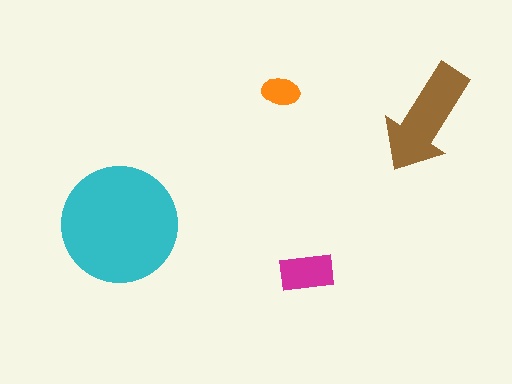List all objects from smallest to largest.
The orange ellipse, the magenta rectangle, the brown arrow, the cyan circle.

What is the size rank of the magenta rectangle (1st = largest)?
3rd.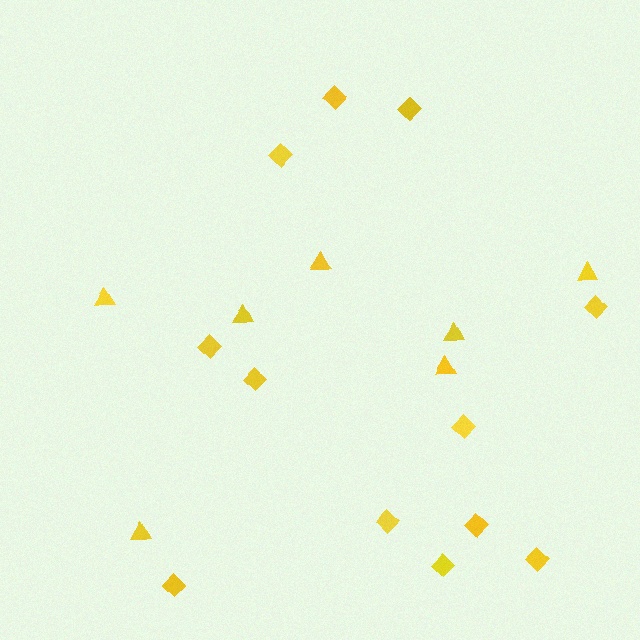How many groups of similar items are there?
There are 2 groups: one group of triangles (7) and one group of diamonds (12).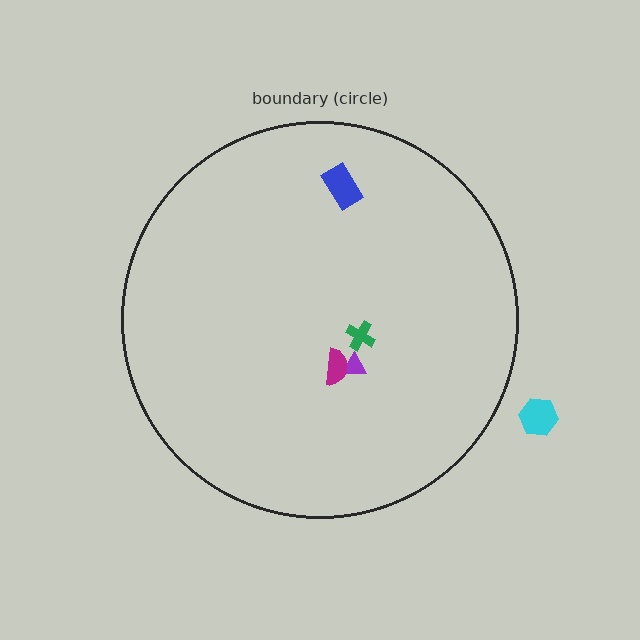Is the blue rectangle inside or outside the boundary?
Inside.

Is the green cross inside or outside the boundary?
Inside.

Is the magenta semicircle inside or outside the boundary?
Inside.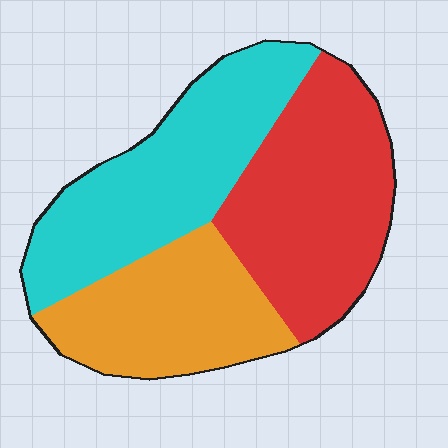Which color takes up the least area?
Orange, at roughly 30%.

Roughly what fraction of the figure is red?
Red takes up between a quarter and a half of the figure.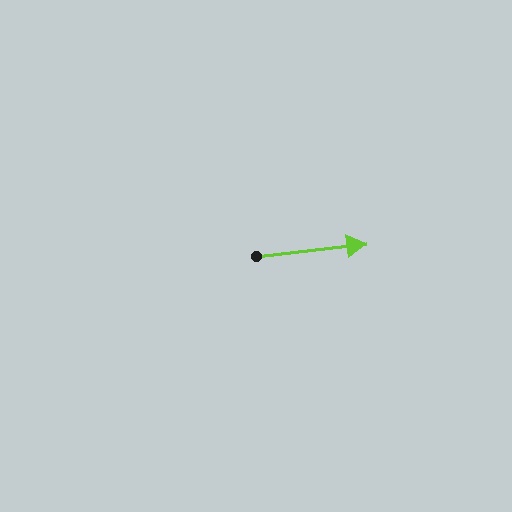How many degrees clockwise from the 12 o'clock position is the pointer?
Approximately 84 degrees.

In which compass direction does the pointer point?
East.